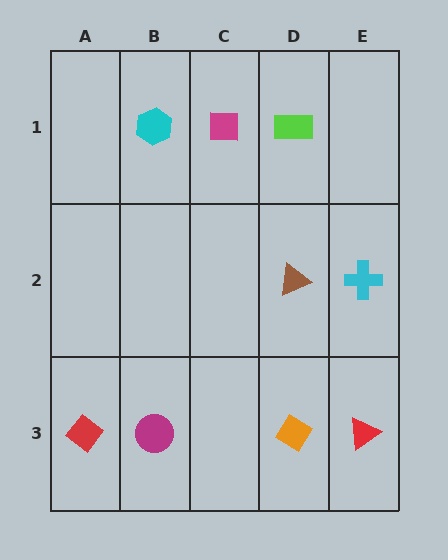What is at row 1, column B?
A cyan hexagon.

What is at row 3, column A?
A red diamond.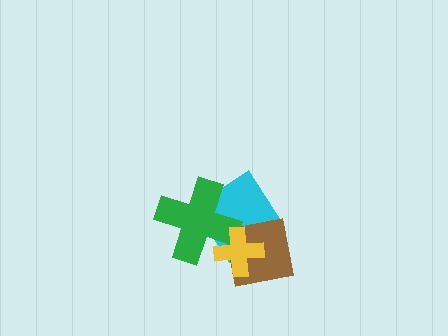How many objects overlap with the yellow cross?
3 objects overlap with the yellow cross.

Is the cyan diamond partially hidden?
Yes, it is partially covered by another shape.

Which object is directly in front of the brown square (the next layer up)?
The green cross is directly in front of the brown square.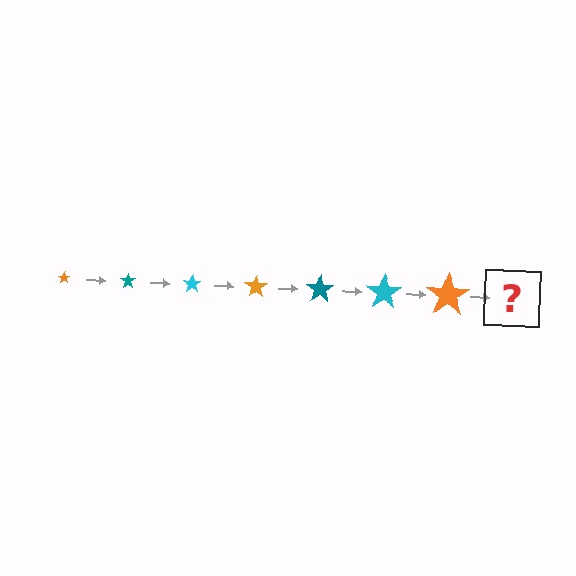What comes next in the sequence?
The next element should be a teal star, larger than the previous one.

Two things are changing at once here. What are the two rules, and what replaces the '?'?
The two rules are that the star grows larger each step and the color cycles through orange, teal, and cyan. The '?' should be a teal star, larger than the previous one.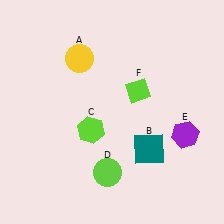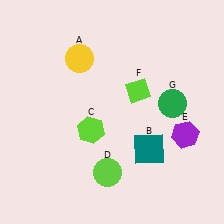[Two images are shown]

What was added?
A green circle (G) was added in Image 2.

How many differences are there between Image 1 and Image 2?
There is 1 difference between the two images.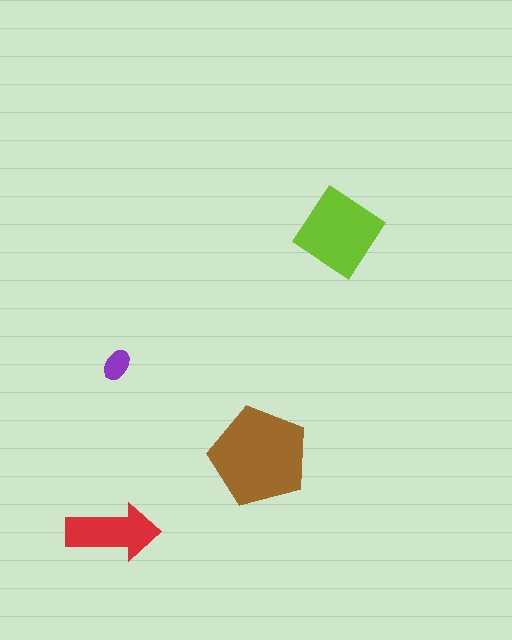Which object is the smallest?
The purple ellipse.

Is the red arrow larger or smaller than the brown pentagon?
Smaller.